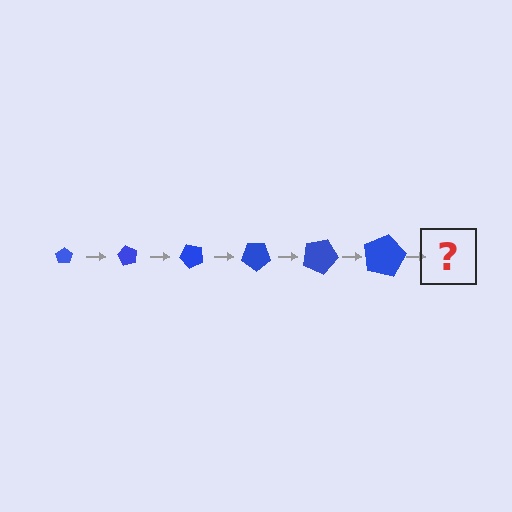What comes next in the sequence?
The next element should be a pentagon, larger than the previous one and rotated 360 degrees from the start.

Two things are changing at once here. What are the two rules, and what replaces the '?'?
The two rules are that the pentagon grows larger each step and it rotates 60 degrees each step. The '?' should be a pentagon, larger than the previous one and rotated 360 degrees from the start.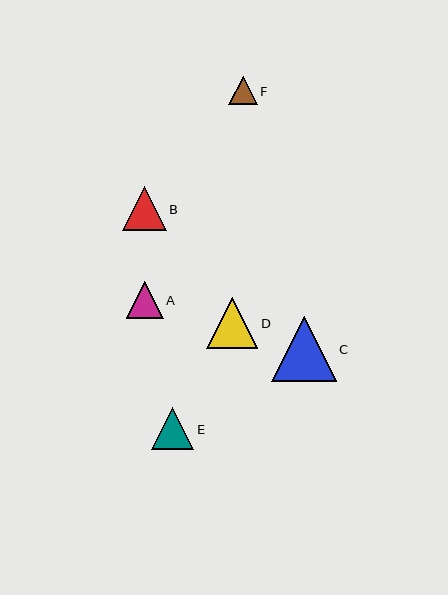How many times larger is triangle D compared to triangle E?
Triangle D is approximately 1.2 times the size of triangle E.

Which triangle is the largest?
Triangle C is the largest with a size of approximately 65 pixels.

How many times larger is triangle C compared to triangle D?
Triangle C is approximately 1.3 times the size of triangle D.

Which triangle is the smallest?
Triangle F is the smallest with a size of approximately 28 pixels.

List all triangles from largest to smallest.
From largest to smallest: C, D, B, E, A, F.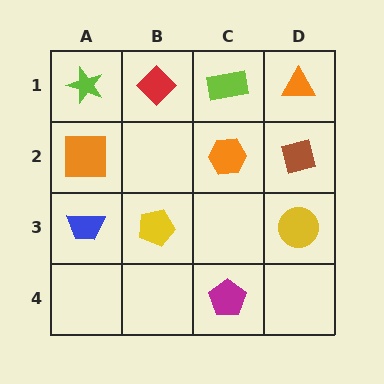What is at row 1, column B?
A red diamond.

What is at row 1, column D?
An orange triangle.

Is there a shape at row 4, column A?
No, that cell is empty.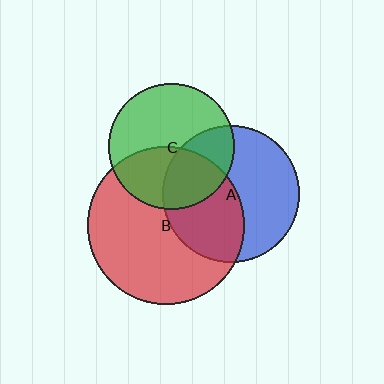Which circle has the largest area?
Circle B (red).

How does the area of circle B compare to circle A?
Approximately 1.3 times.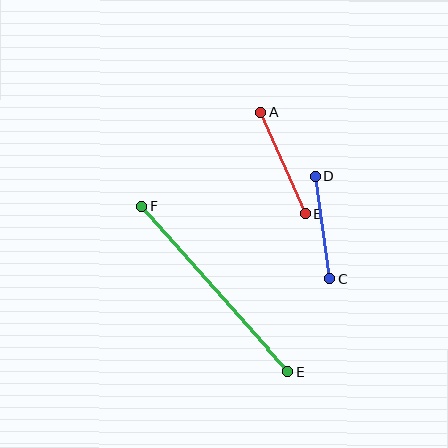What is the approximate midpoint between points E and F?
The midpoint is at approximately (215, 289) pixels.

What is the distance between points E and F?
The distance is approximately 221 pixels.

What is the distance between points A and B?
The distance is approximately 111 pixels.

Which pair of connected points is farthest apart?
Points E and F are farthest apart.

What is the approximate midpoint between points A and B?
The midpoint is at approximately (283, 163) pixels.